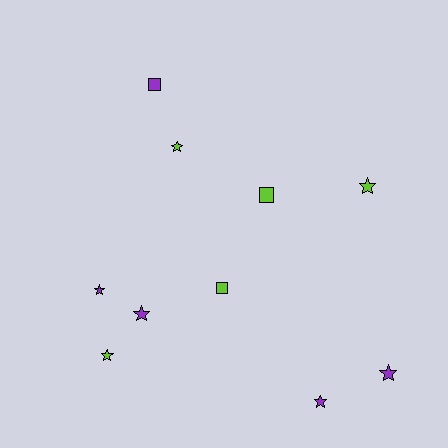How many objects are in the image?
There are 10 objects.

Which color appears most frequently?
Lime, with 5 objects.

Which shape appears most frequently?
Star, with 7 objects.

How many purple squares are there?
There is 1 purple square.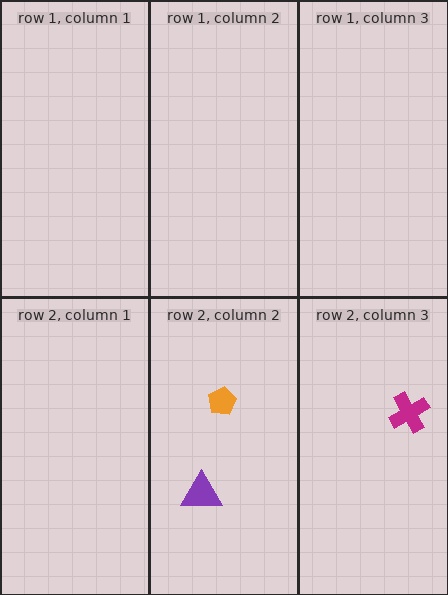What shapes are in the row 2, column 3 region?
The magenta cross.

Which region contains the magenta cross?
The row 2, column 3 region.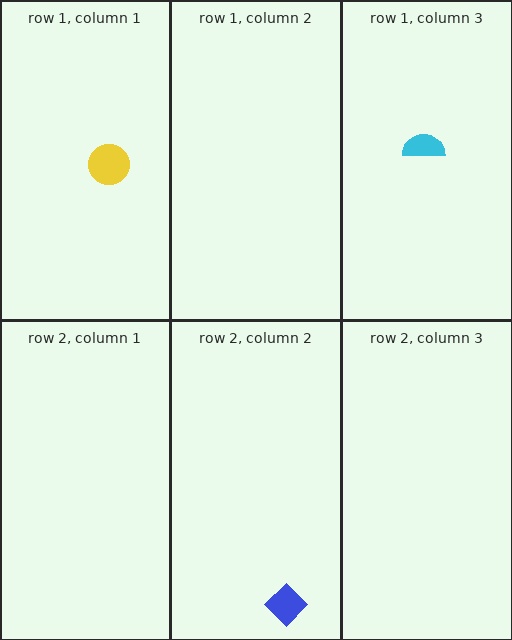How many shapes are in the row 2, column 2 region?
1.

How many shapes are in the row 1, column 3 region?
1.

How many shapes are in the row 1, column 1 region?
1.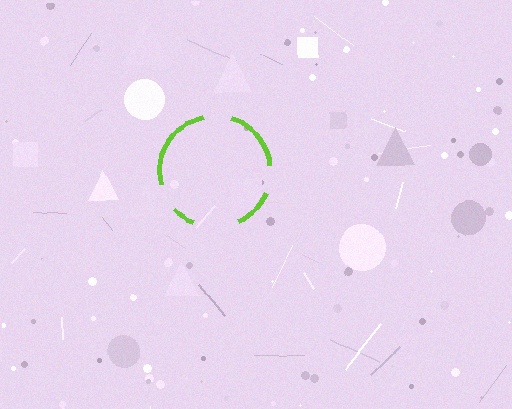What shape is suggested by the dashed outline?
The dashed outline suggests a circle.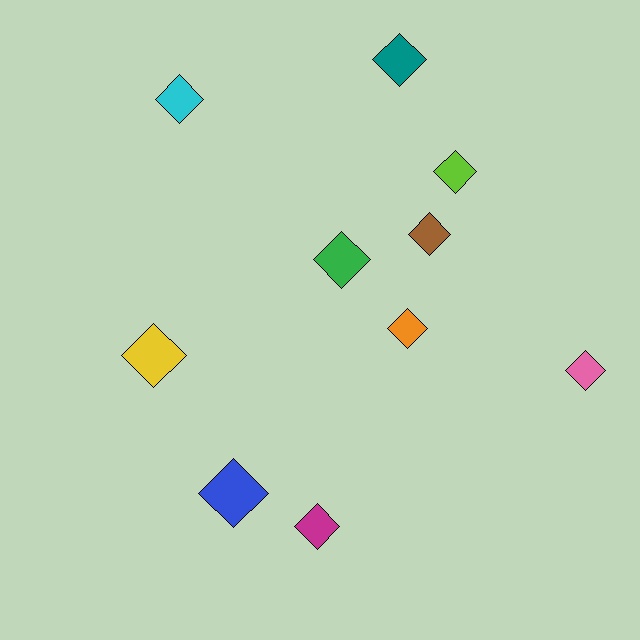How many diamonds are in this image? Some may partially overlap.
There are 10 diamonds.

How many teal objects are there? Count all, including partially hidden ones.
There is 1 teal object.